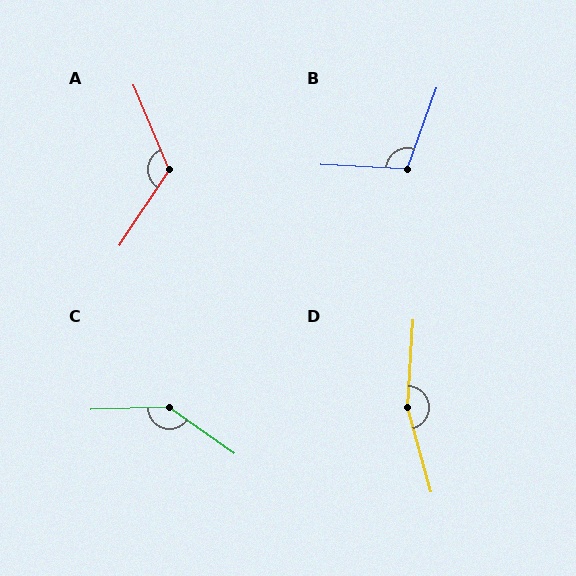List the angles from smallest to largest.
B (107°), A (124°), C (143°), D (161°).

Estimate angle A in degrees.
Approximately 124 degrees.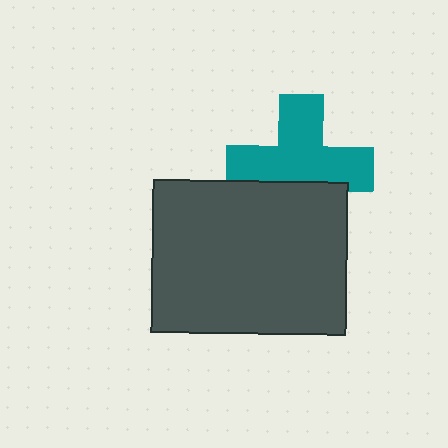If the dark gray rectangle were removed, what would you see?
You would see the complete teal cross.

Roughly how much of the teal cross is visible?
Most of it is visible (roughly 68%).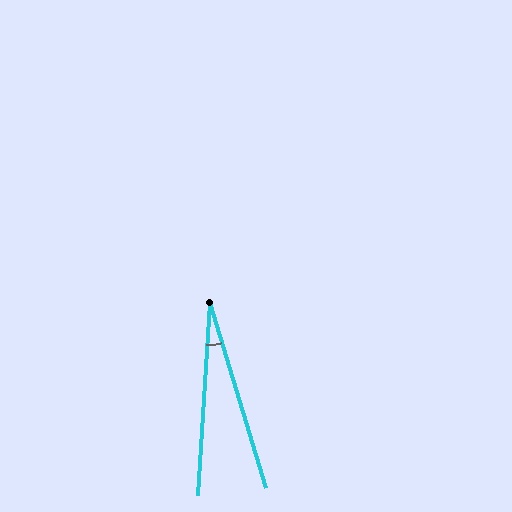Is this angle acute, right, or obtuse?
It is acute.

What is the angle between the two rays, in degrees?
Approximately 20 degrees.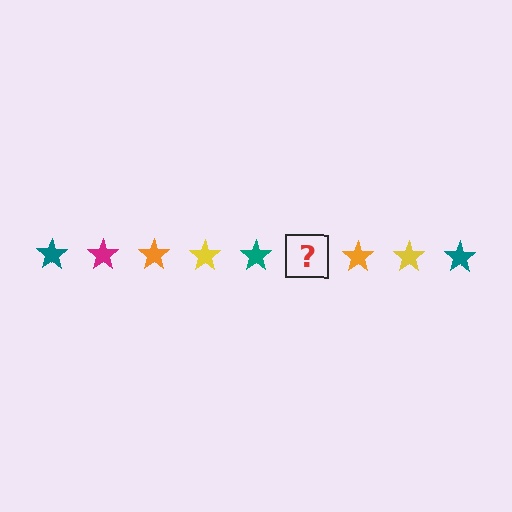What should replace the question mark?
The question mark should be replaced with a magenta star.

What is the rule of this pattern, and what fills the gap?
The rule is that the pattern cycles through teal, magenta, orange, yellow stars. The gap should be filled with a magenta star.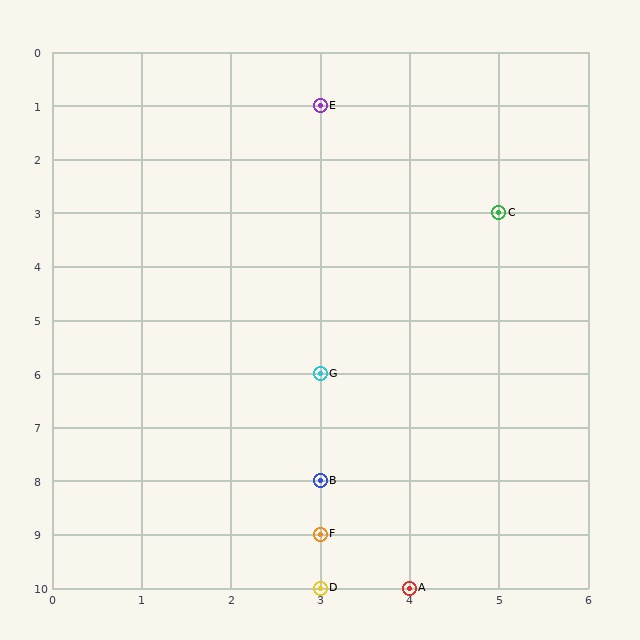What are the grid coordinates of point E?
Point E is at grid coordinates (3, 1).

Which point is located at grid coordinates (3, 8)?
Point B is at (3, 8).